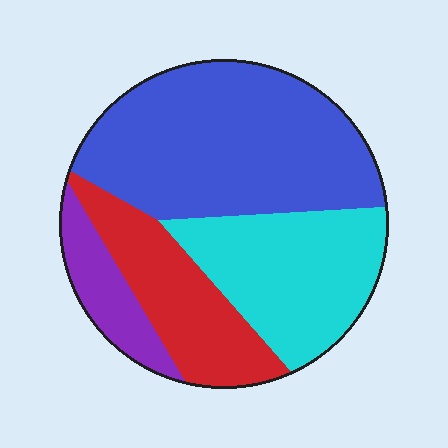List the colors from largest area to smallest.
From largest to smallest: blue, cyan, red, purple.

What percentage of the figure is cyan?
Cyan covers around 25% of the figure.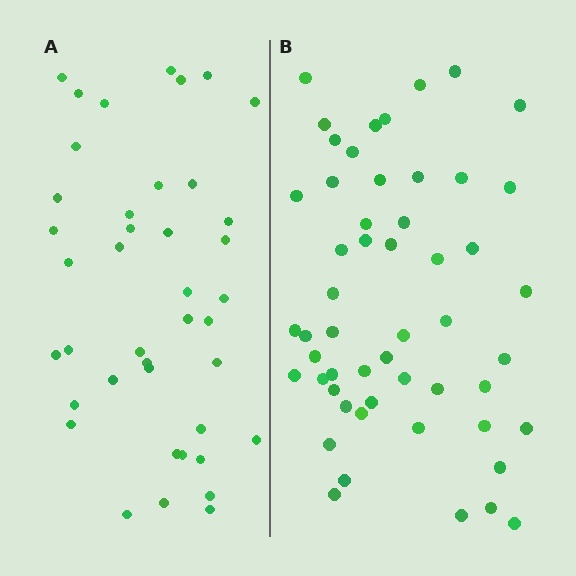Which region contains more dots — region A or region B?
Region B (the right region) has more dots.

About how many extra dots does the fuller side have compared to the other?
Region B has roughly 12 or so more dots than region A.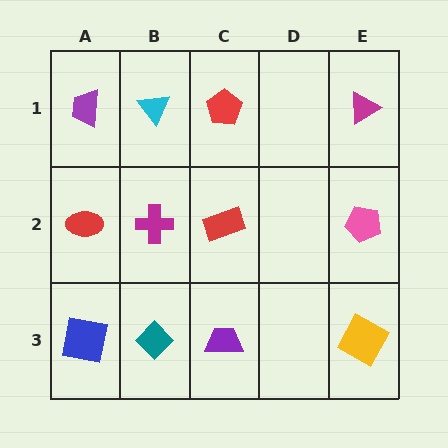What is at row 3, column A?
A blue square.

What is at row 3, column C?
A purple trapezoid.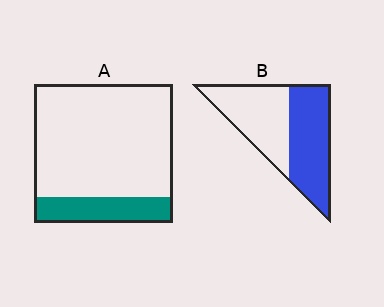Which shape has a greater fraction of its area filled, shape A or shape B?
Shape B.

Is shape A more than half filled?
No.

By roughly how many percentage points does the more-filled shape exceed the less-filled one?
By roughly 30 percentage points (B over A).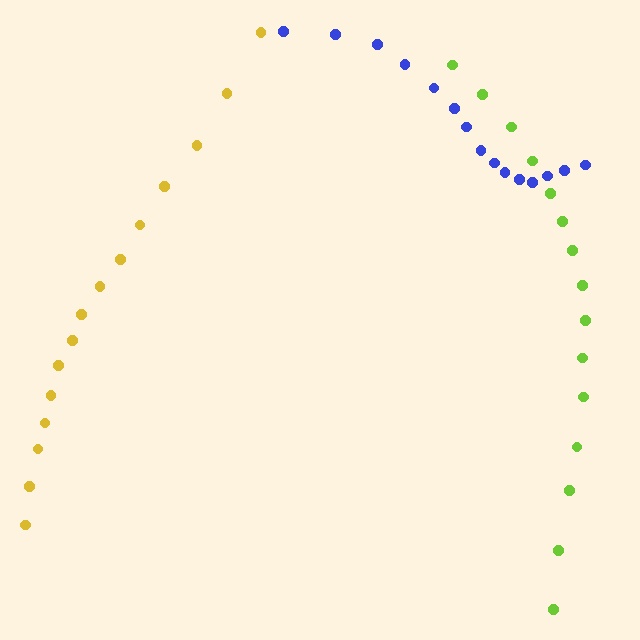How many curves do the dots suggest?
There are 3 distinct paths.